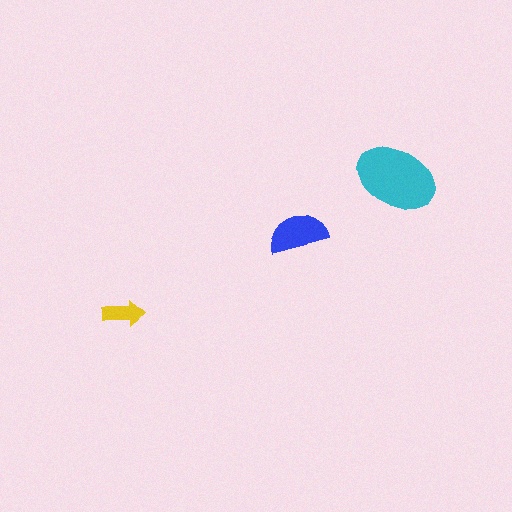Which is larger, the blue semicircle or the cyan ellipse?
The cyan ellipse.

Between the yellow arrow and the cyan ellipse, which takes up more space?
The cyan ellipse.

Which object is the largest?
The cyan ellipse.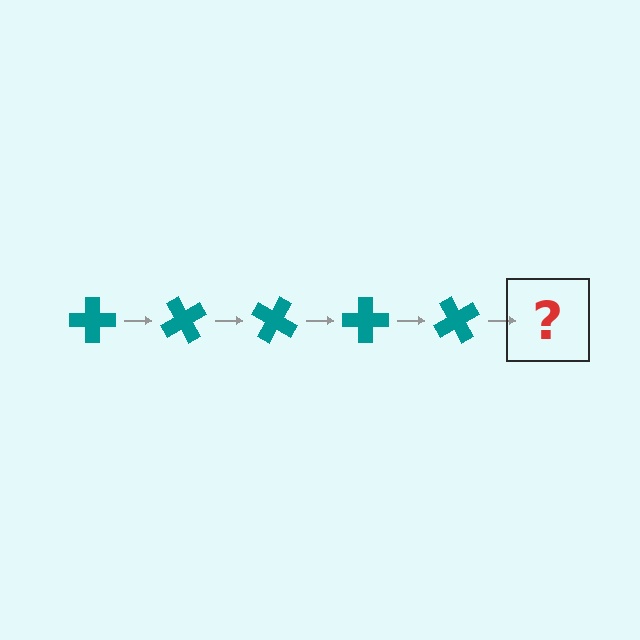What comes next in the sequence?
The next element should be a teal cross rotated 300 degrees.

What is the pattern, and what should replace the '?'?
The pattern is that the cross rotates 60 degrees each step. The '?' should be a teal cross rotated 300 degrees.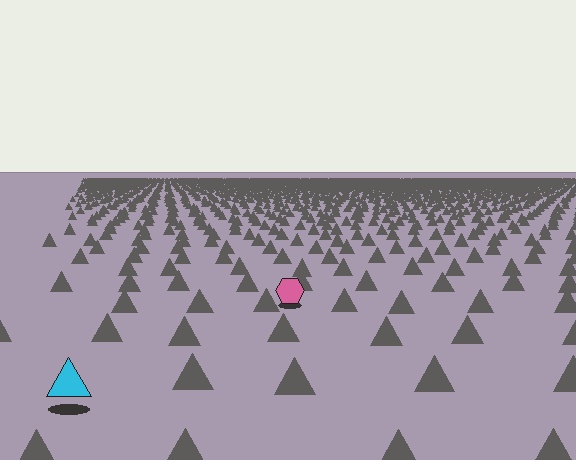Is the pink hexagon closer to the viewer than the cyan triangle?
No. The cyan triangle is closer — you can tell from the texture gradient: the ground texture is coarser near it.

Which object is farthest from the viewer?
The pink hexagon is farthest from the viewer. It appears smaller and the ground texture around it is denser.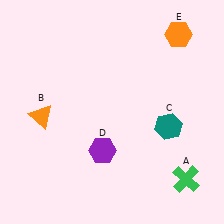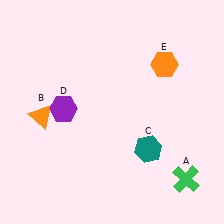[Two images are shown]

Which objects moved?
The objects that moved are: the teal hexagon (C), the purple hexagon (D), the orange hexagon (E).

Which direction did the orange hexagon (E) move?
The orange hexagon (E) moved down.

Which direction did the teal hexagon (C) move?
The teal hexagon (C) moved down.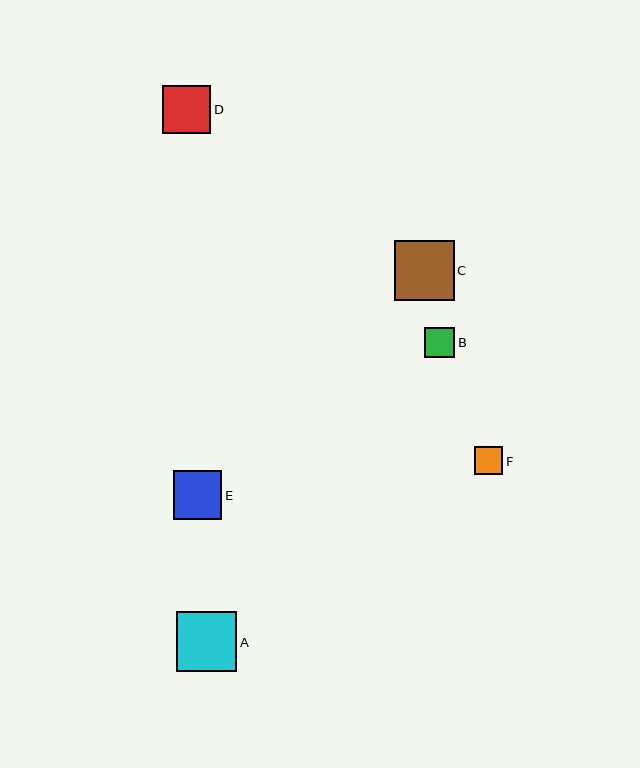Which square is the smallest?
Square F is the smallest with a size of approximately 28 pixels.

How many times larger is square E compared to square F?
Square E is approximately 1.7 times the size of square F.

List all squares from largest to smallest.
From largest to smallest: A, C, E, D, B, F.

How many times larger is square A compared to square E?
Square A is approximately 1.2 times the size of square E.